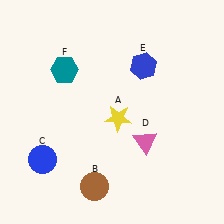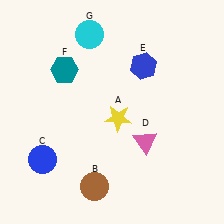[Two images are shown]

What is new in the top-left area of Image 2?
A cyan circle (G) was added in the top-left area of Image 2.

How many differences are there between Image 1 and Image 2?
There is 1 difference between the two images.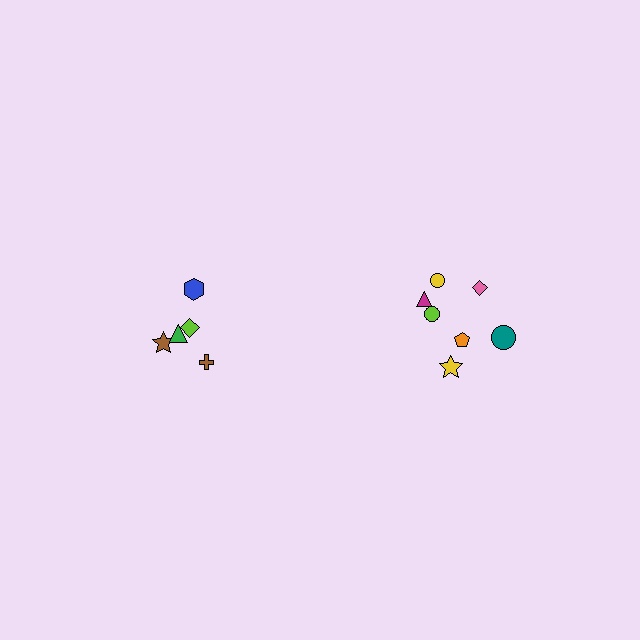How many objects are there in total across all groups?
There are 12 objects.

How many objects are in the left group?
There are 5 objects.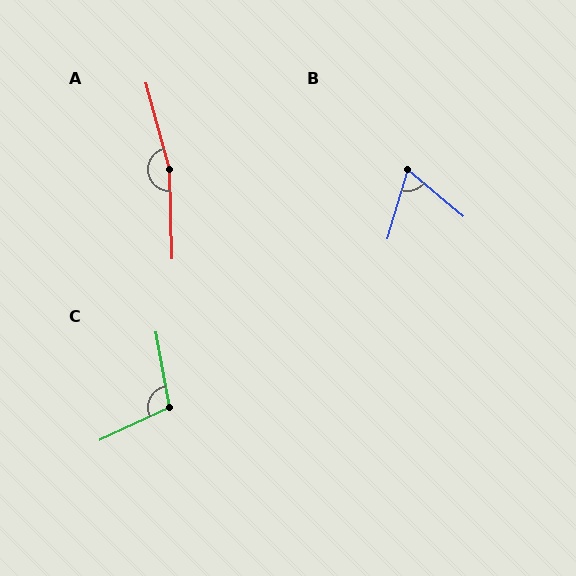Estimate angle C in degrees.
Approximately 105 degrees.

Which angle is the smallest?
B, at approximately 67 degrees.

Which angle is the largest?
A, at approximately 166 degrees.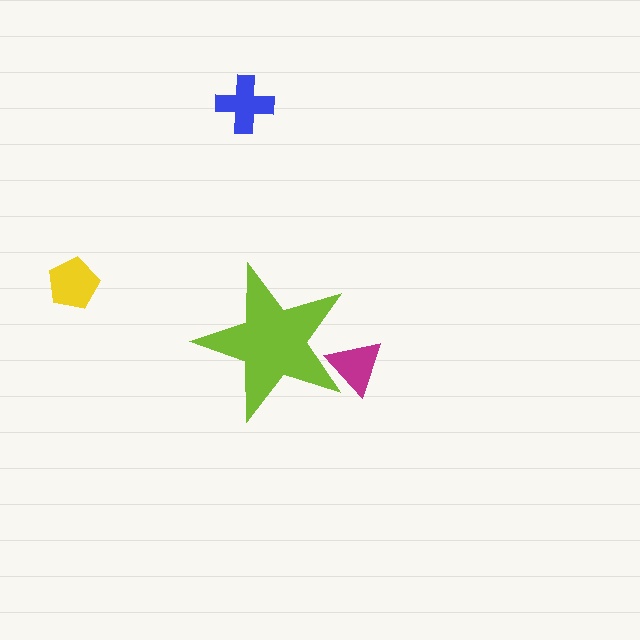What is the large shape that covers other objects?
A lime star.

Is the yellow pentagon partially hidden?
No, the yellow pentagon is fully visible.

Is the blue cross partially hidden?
No, the blue cross is fully visible.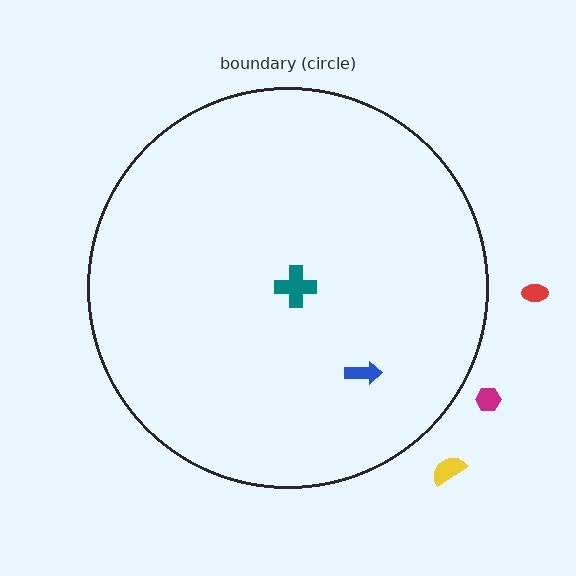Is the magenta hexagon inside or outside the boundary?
Outside.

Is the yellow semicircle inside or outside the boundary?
Outside.